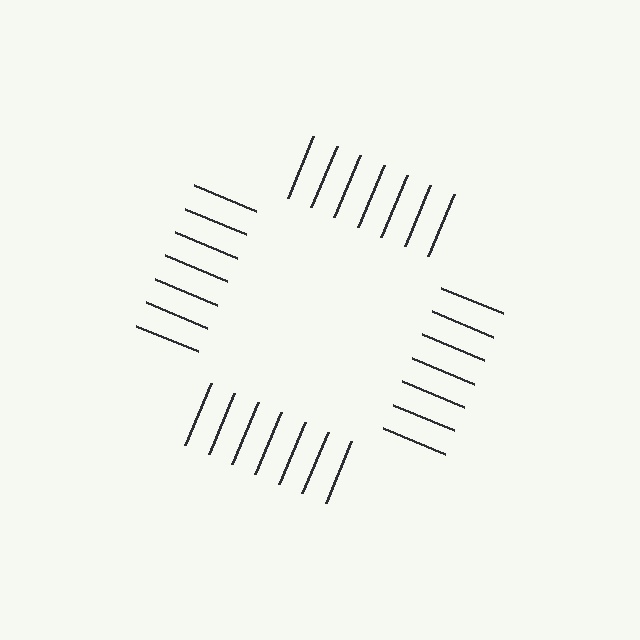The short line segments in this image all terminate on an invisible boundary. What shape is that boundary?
An illusory square — the line segments terminate on its edges but no continuous stroke is drawn.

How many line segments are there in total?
28 — 7 along each of the 4 edges.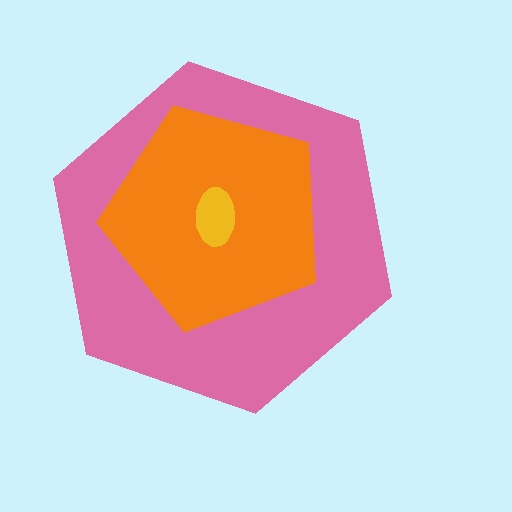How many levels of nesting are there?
3.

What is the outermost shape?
The pink hexagon.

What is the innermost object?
The yellow ellipse.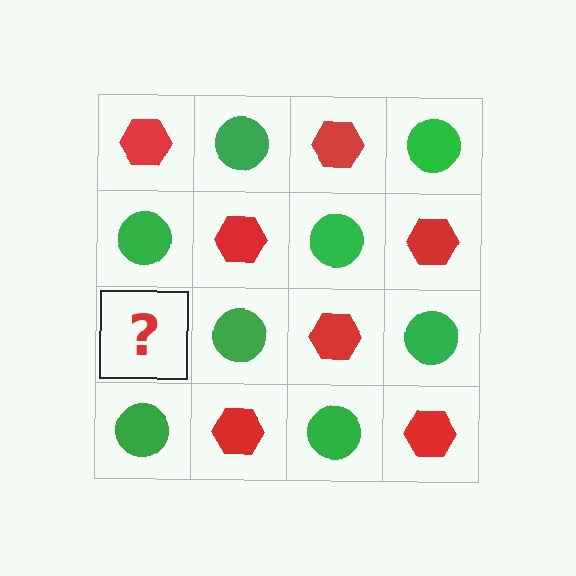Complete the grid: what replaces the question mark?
The question mark should be replaced with a red hexagon.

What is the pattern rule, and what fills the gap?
The rule is that it alternates red hexagon and green circle in a checkerboard pattern. The gap should be filled with a red hexagon.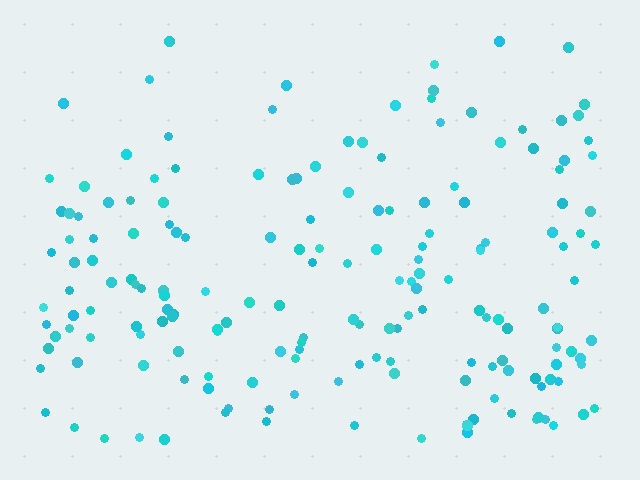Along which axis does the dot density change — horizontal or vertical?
Vertical.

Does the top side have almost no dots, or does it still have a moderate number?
Still a moderate number, just noticeably fewer than the bottom.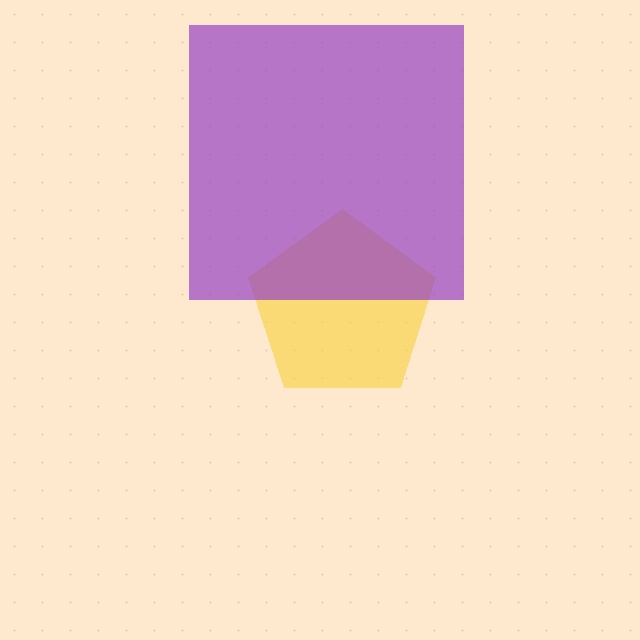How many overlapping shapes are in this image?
There are 2 overlapping shapes in the image.